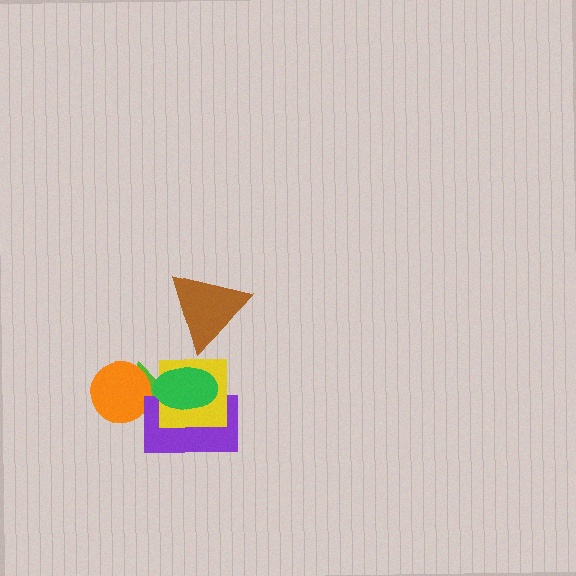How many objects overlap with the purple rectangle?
3 objects overlap with the purple rectangle.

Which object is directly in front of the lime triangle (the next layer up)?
The orange circle is directly in front of the lime triangle.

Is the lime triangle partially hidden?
Yes, it is partially covered by another shape.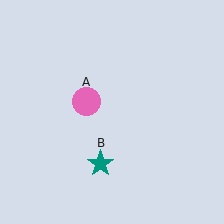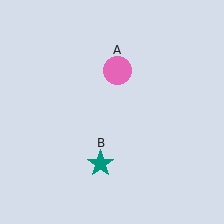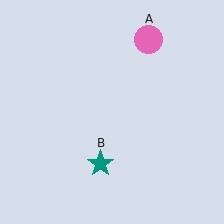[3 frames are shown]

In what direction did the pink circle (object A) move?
The pink circle (object A) moved up and to the right.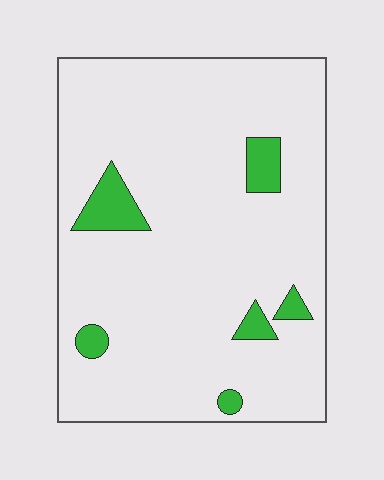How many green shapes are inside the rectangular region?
6.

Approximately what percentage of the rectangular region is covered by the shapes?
Approximately 10%.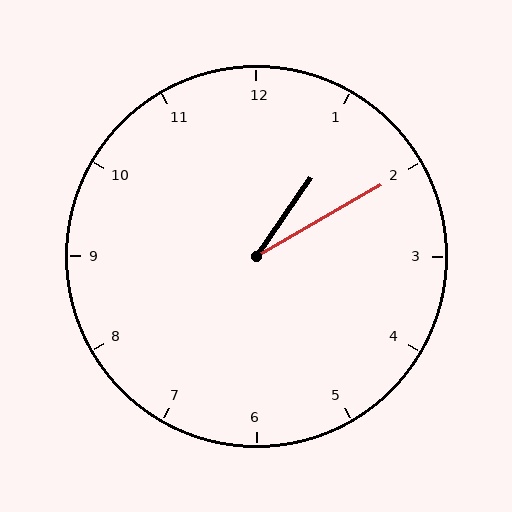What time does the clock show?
1:10.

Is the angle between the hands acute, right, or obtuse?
It is acute.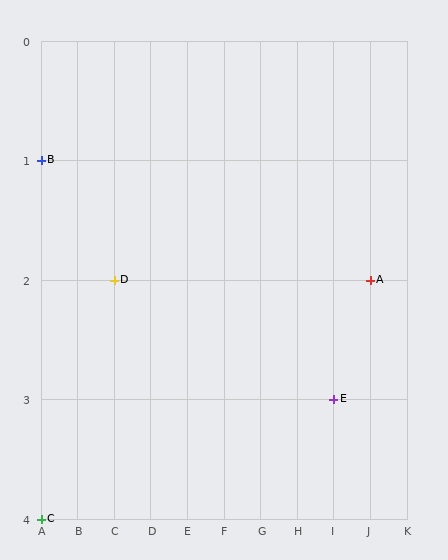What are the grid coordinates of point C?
Point C is at grid coordinates (A, 4).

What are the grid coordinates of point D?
Point D is at grid coordinates (C, 2).